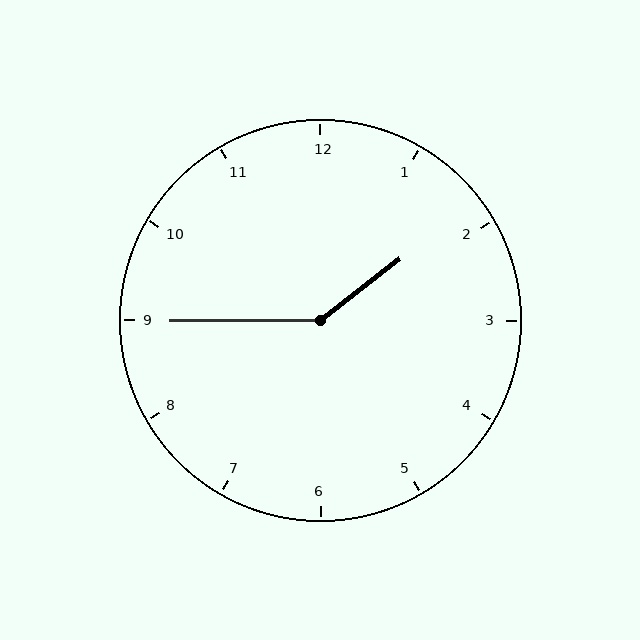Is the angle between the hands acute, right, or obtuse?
It is obtuse.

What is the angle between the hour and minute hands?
Approximately 142 degrees.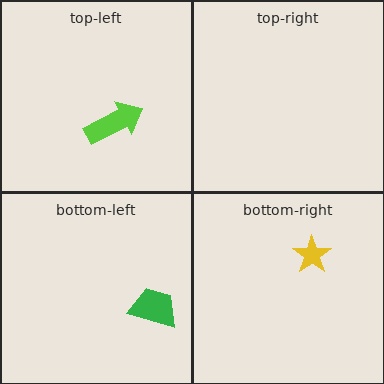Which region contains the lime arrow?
The top-left region.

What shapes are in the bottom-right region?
The yellow star.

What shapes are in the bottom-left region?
The green trapezoid.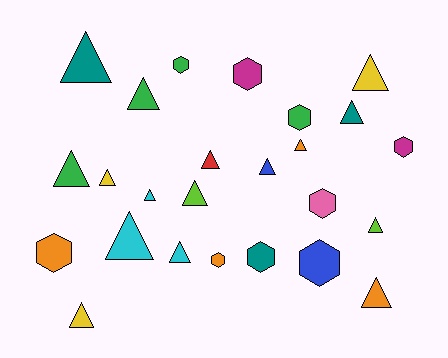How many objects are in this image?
There are 25 objects.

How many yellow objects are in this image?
There are 3 yellow objects.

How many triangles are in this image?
There are 16 triangles.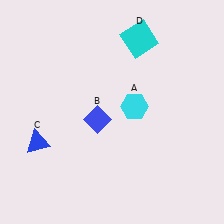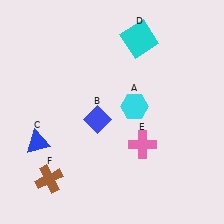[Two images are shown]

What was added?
A pink cross (E), a brown cross (F) were added in Image 2.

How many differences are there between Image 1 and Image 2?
There are 2 differences between the two images.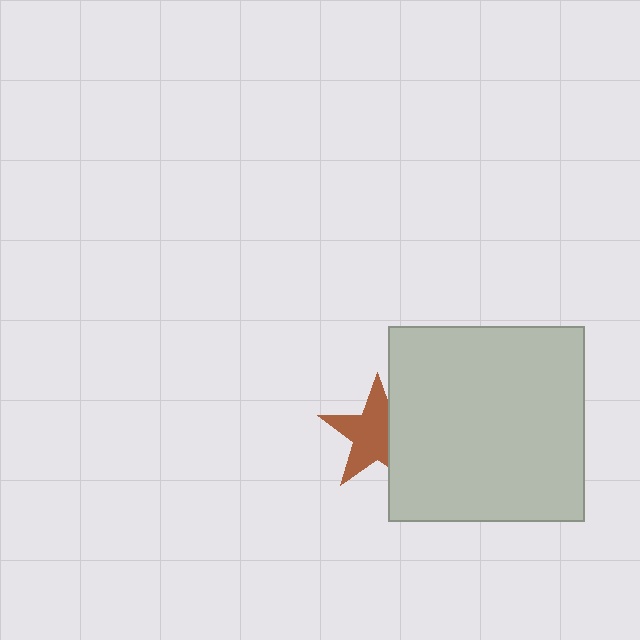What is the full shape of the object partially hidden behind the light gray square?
The partially hidden object is a brown star.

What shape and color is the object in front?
The object in front is a light gray square.